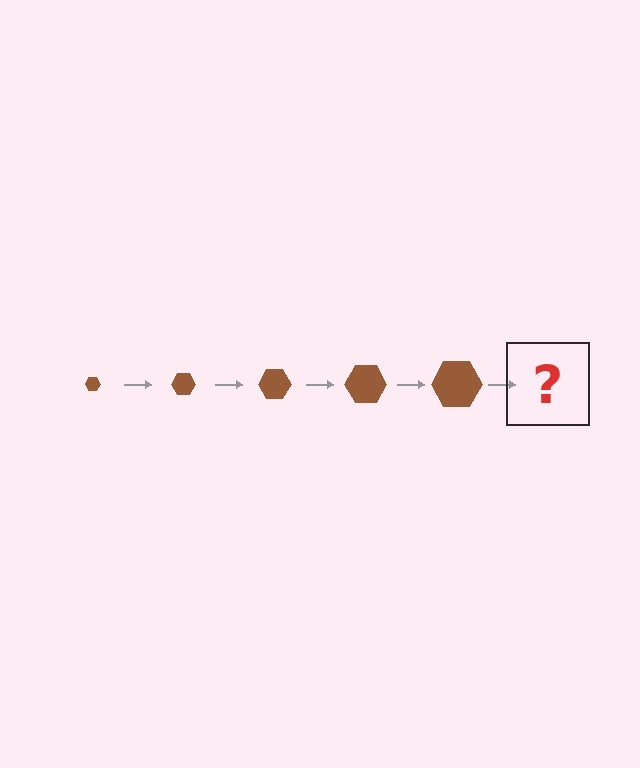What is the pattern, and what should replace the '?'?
The pattern is that the hexagon gets progressively larger each step. The '?' should be a brown hexagon, larger than the previous one.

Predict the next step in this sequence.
The next step is a brown hexagon, larger than the previous one.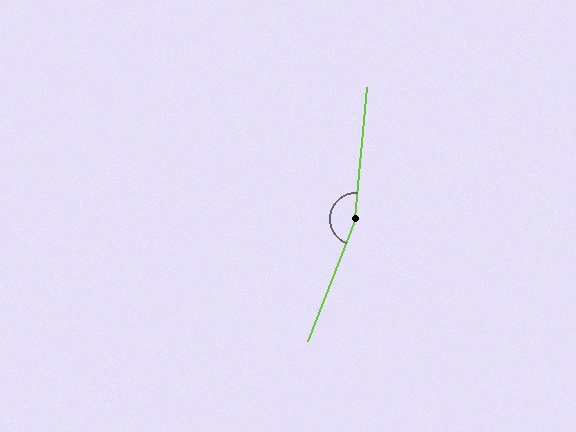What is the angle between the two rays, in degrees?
Approximately 163 degrees.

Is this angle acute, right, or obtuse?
It is obtuse.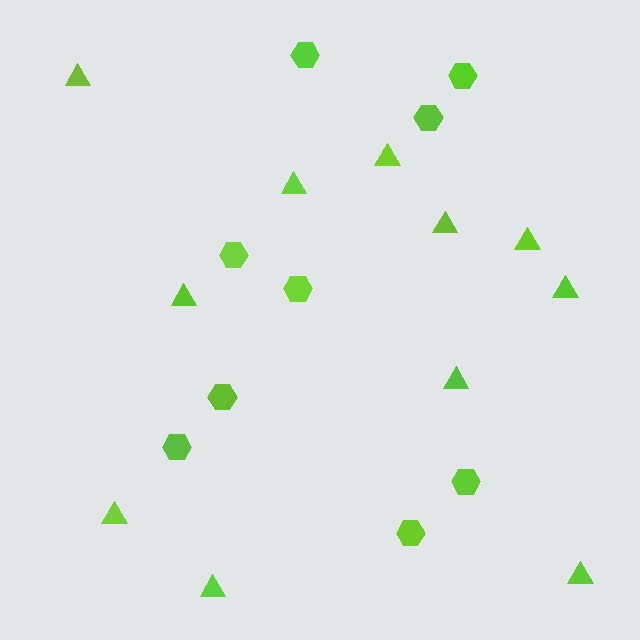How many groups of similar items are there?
There are 2 groups: one group of triangles (11) and one group of hexagons (9).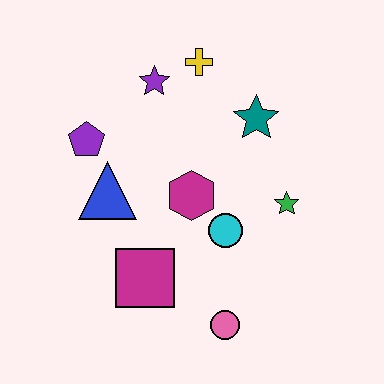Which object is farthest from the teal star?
The pink circle is farthest from the teal star.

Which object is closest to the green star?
The cyan circle is closest to the green star.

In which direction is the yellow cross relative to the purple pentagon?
The yellow cross is to the right of the purple pentagon.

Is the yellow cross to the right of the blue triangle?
Yes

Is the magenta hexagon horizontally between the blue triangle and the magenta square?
No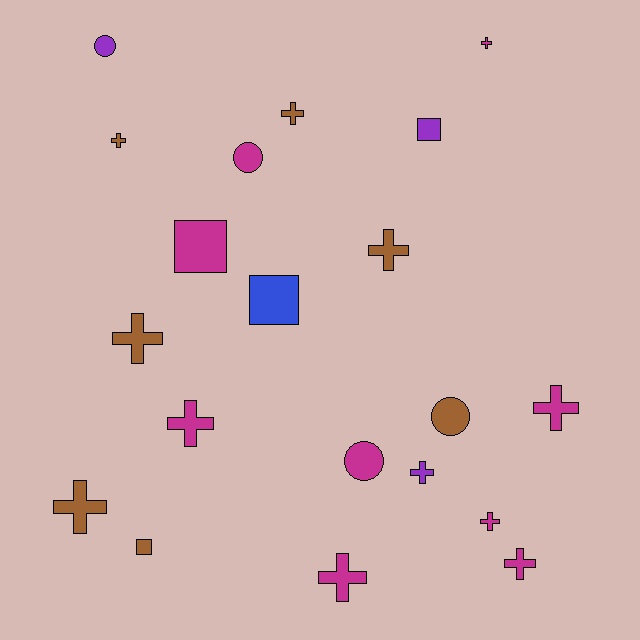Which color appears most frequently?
Magenta, with 9 objects.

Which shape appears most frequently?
Cross, with 12 objects.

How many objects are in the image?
There are 20 objects.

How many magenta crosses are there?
There are 6 magenta crosses.